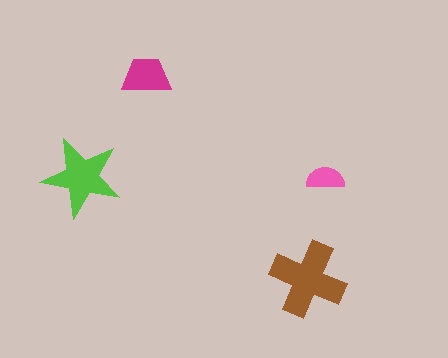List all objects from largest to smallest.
The brown cross, the lime star, the magenta trapezoid, the pink semicircle.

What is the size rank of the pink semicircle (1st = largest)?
4th.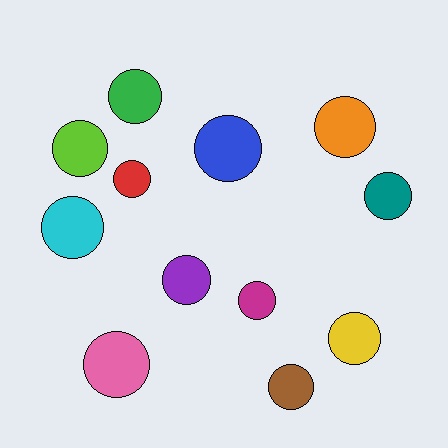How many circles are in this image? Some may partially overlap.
There are 12 circles.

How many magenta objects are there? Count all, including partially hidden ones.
There is 1 magenta object.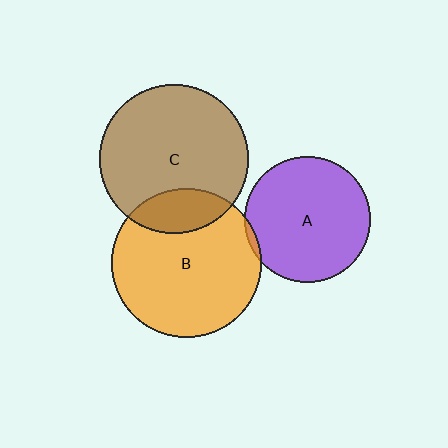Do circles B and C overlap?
Yes.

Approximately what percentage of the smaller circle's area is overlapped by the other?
Approximately 20%.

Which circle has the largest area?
Circle C (brown).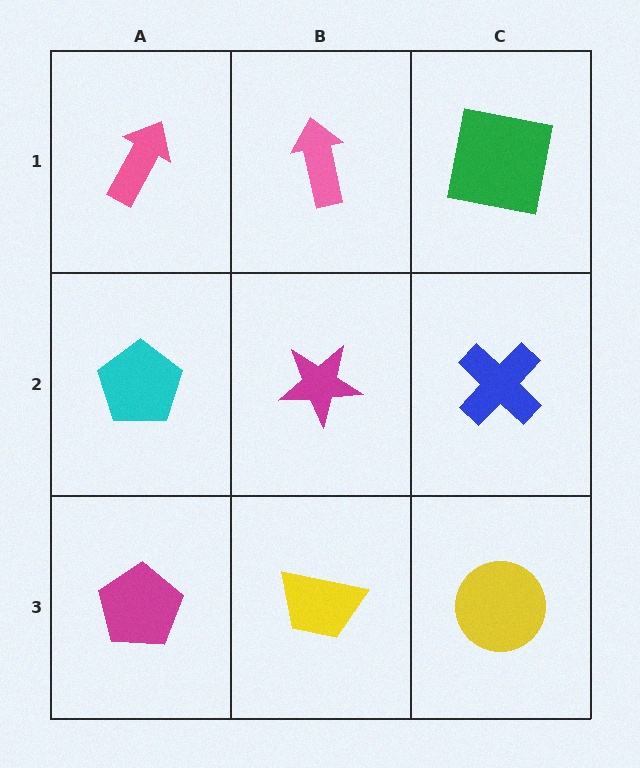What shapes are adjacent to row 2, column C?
A green square (row 1, column C), a yellow circle (row 3, column C), a magenta star (row 2, column B).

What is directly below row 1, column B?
A magenta star.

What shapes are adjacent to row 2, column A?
A pink arrow (row 1, column A), a magenta pentagon (row 3, column A), a magenta star (row 2, column B).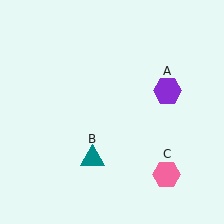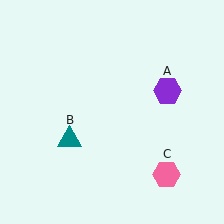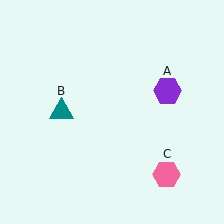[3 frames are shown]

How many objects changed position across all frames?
1 object changed position: teal triangle (object B).